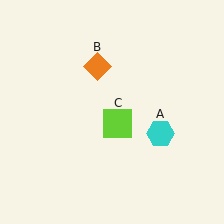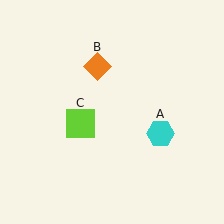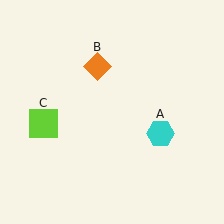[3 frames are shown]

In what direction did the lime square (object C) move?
The lime square (object C) moved left.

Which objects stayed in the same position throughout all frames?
Cyan hexagon (object A) and orange diamond (object B) remained stationary.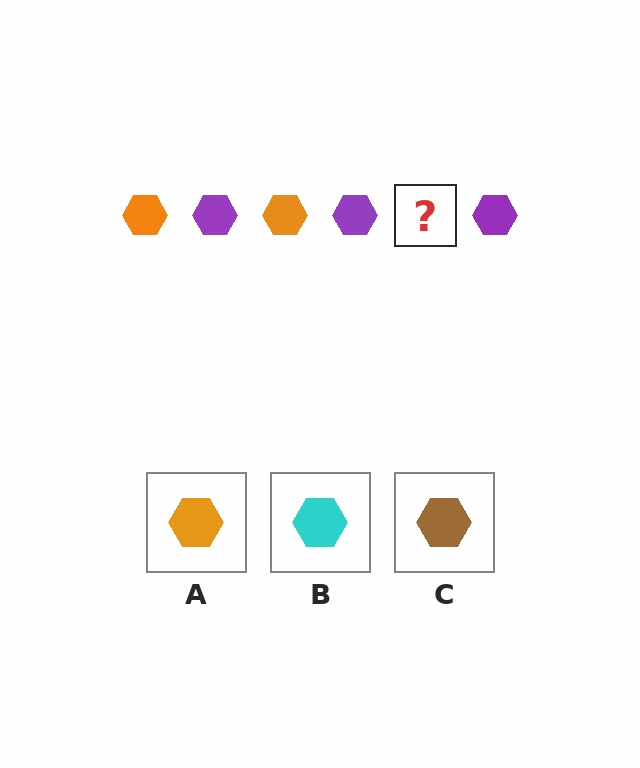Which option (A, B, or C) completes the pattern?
A.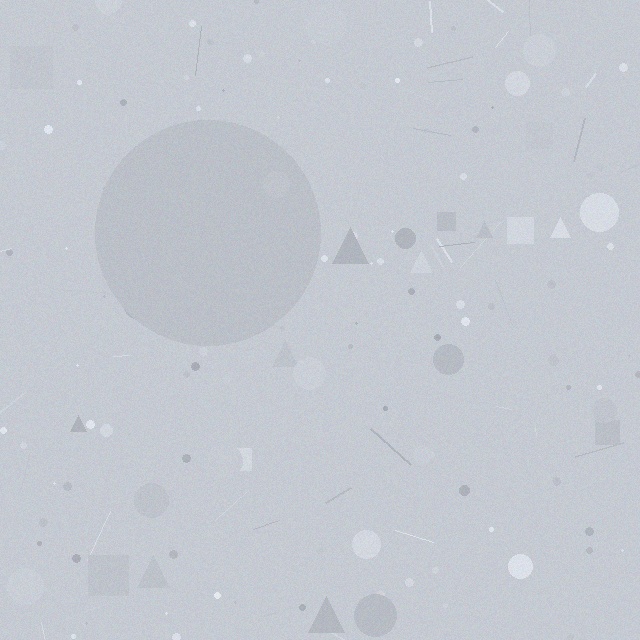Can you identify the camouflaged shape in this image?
The camouflaged shape is a circle.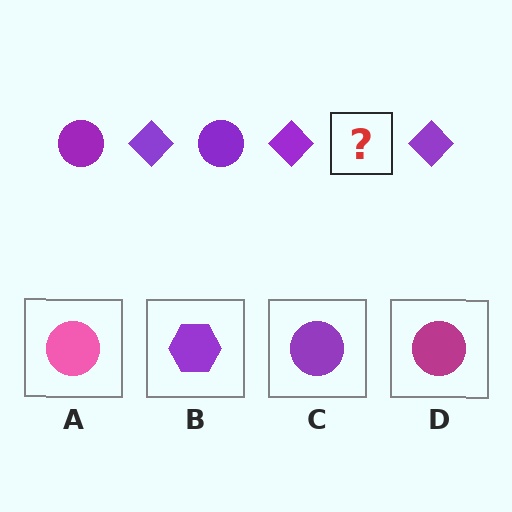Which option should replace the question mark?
Option C.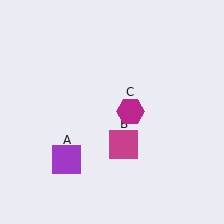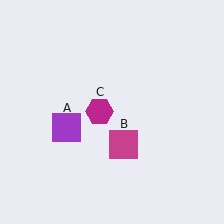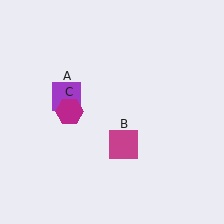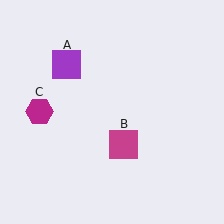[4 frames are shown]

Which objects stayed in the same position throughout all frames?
Magenta square (object B) remained stationary.